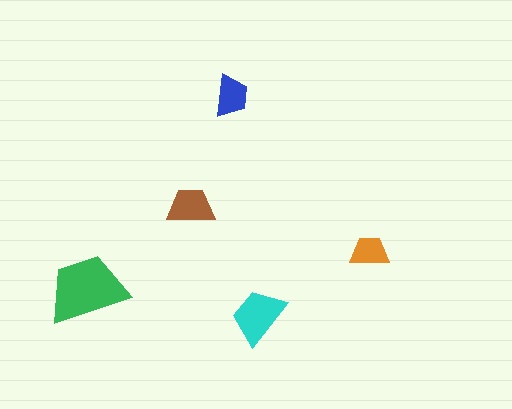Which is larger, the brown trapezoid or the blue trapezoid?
The brown one.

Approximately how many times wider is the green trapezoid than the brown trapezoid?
About 1.5 times wider.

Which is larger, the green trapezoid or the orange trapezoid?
The green one.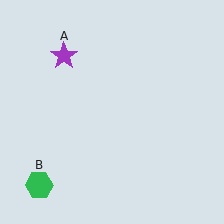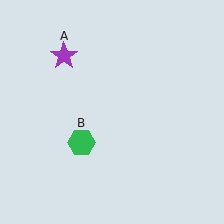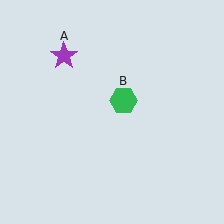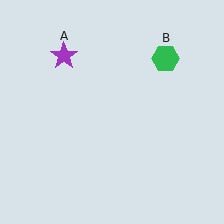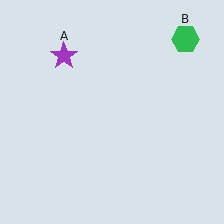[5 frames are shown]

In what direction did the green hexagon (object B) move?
The green hexagon (object B) moved up and to the right.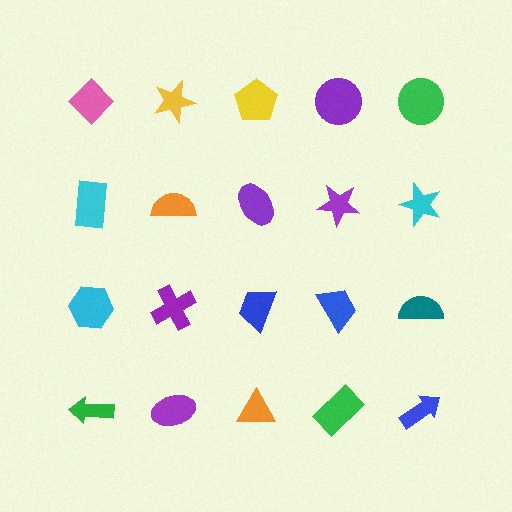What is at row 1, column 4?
A purple circle.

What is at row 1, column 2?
A yellow star.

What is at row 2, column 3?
A purple ellipse.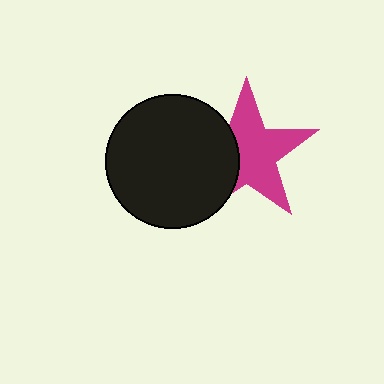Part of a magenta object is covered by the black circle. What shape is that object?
It is a star.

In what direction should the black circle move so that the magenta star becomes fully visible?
The black circle should move left. That is the shortest direction to clear the overlap and leave the magenta star fully visible.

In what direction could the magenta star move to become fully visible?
The magenta star could move right. That would shift it out from behind the black circle entirely.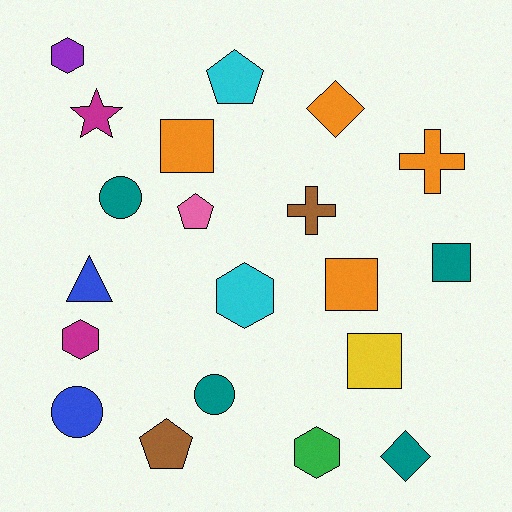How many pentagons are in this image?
There are 3 pentagons.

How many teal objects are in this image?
There are 4 teal objects.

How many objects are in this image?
There are 20 objects.